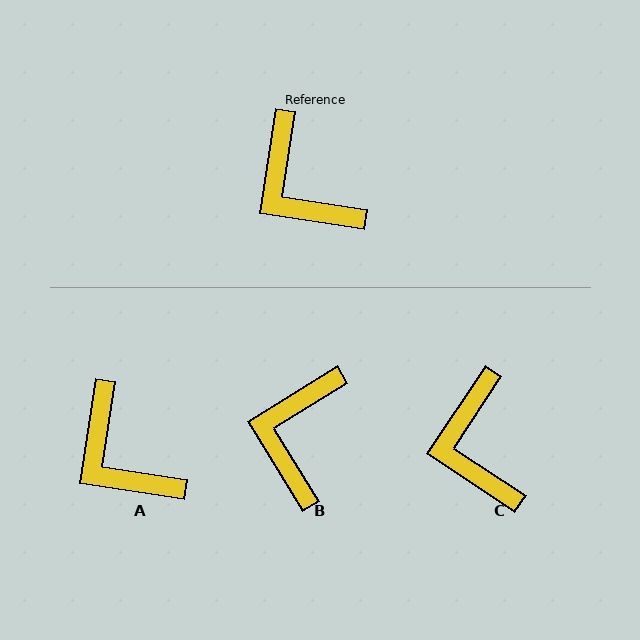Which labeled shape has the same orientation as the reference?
A.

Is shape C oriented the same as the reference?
No, it is off by about 25 degrees.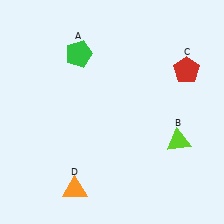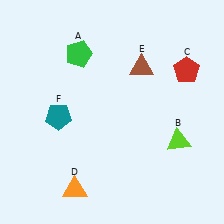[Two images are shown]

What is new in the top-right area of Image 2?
A brown triangle (E) was added in the top-right area of Image 2.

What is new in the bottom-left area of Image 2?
A teal pentagon (F) was added in the bottom-left area of Image 2.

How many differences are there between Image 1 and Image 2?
There are 2 differences between the two images.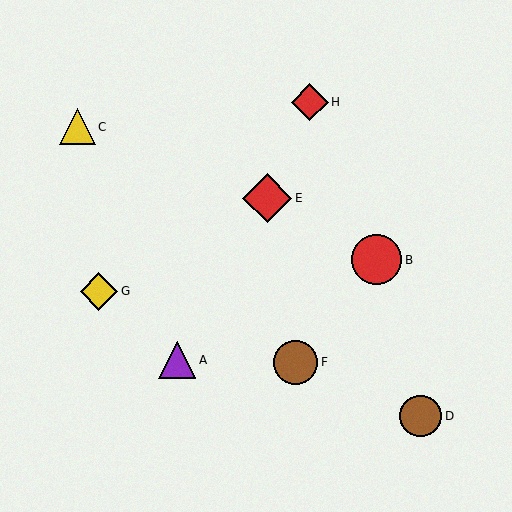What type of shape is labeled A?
Shape A is a purple triangle.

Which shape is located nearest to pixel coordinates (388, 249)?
The red circle (labeled B) at (377, 260) is nearest to that location.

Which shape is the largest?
The red circle (labeled B) is the largest.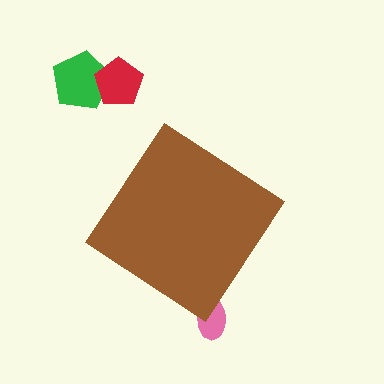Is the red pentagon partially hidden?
No, the red pentagon is fully visible.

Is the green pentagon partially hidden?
No, the green pentagon is fully visible.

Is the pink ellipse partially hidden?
Yes, the pink ellipse is partially hidden behind the brown diamond.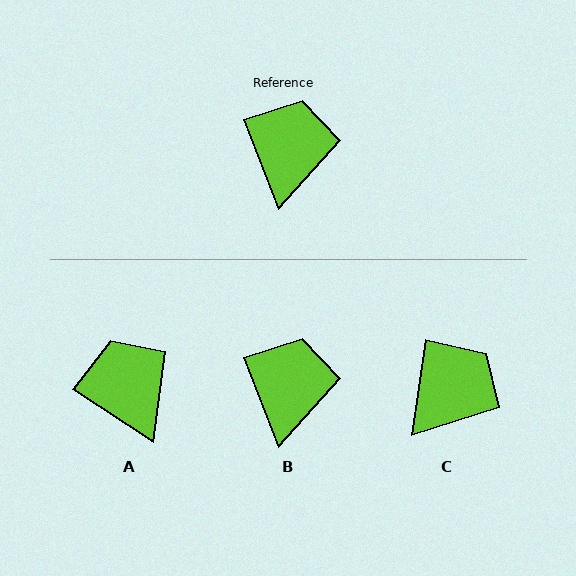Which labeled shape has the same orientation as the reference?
B.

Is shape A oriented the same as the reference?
No, it is off by about 35 degrees.